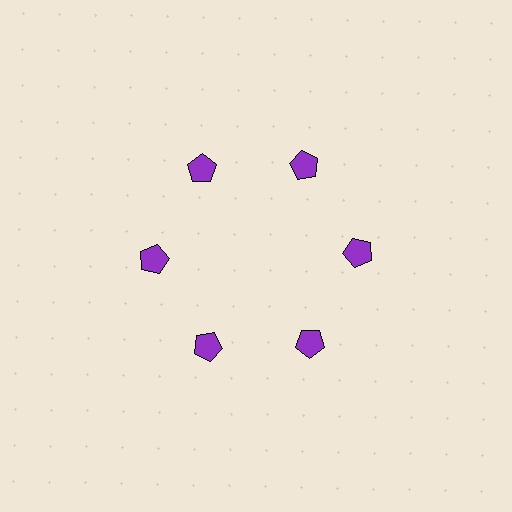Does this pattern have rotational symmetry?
Yes, this pattern has 6-fold rotational symmetry. It looks the same after rotating 60 degrees around the center.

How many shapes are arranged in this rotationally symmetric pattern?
There are 6 shapes, arranged in 6 groups of 1.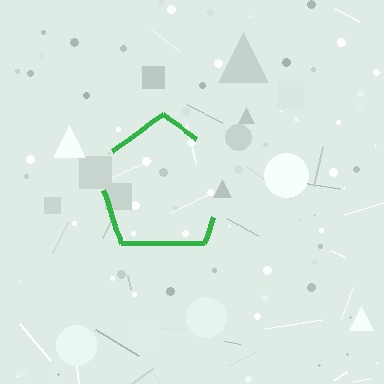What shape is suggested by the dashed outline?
The dashed outline suggests a pentagon.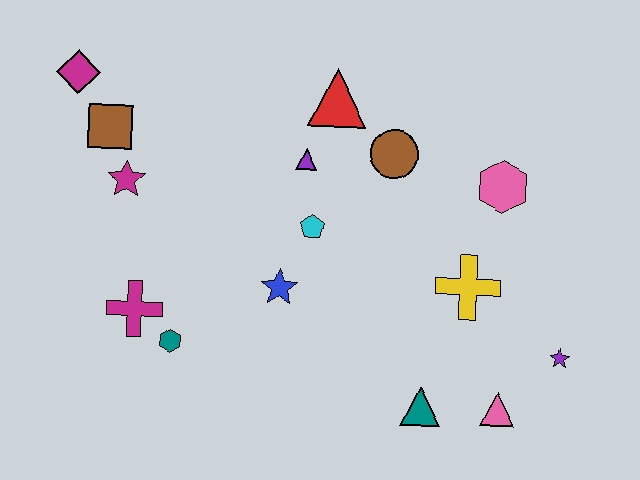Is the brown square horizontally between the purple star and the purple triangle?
No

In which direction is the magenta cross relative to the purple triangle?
The magenta cross is to the left of the purple triangle.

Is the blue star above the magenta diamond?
No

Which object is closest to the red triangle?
The purple triangle is closest to the red triangle.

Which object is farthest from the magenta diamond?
The purple star is farthest from the magenta diamond.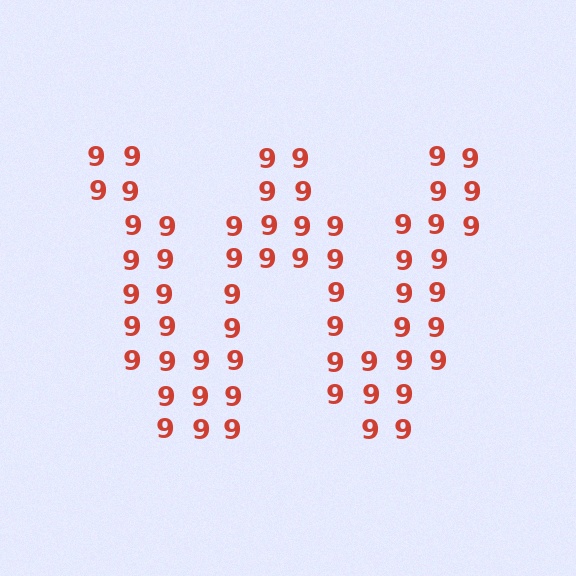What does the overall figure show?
The overall figure shows the letter W.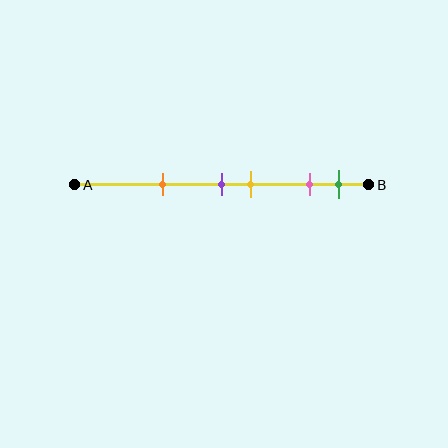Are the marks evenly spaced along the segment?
No, the marks are not evenly spaced.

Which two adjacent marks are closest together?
The purple and yellow marks are the closest adjacent pair.